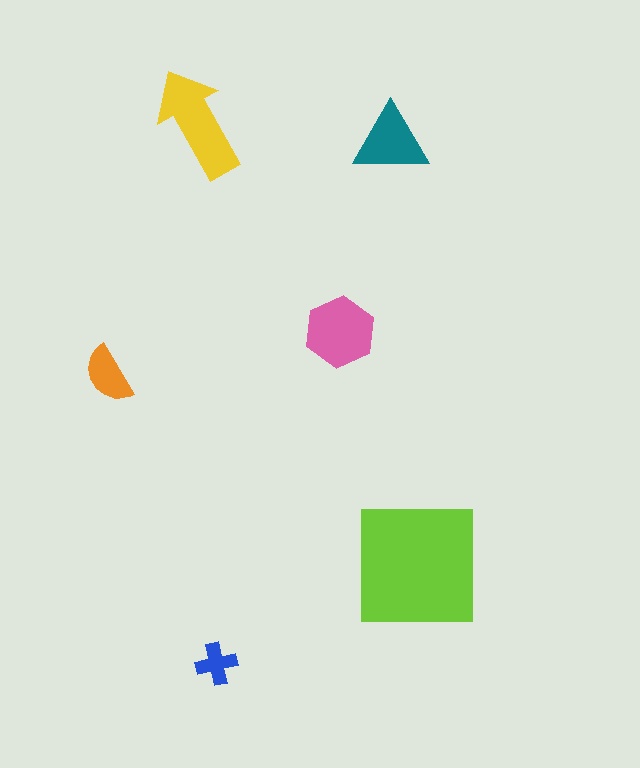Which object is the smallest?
The blue cross.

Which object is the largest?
The lime square.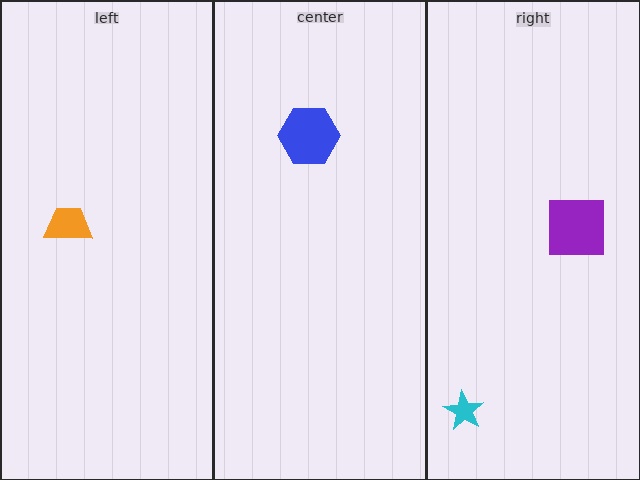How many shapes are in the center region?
1.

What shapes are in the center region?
The blue hexagon.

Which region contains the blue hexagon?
The center region.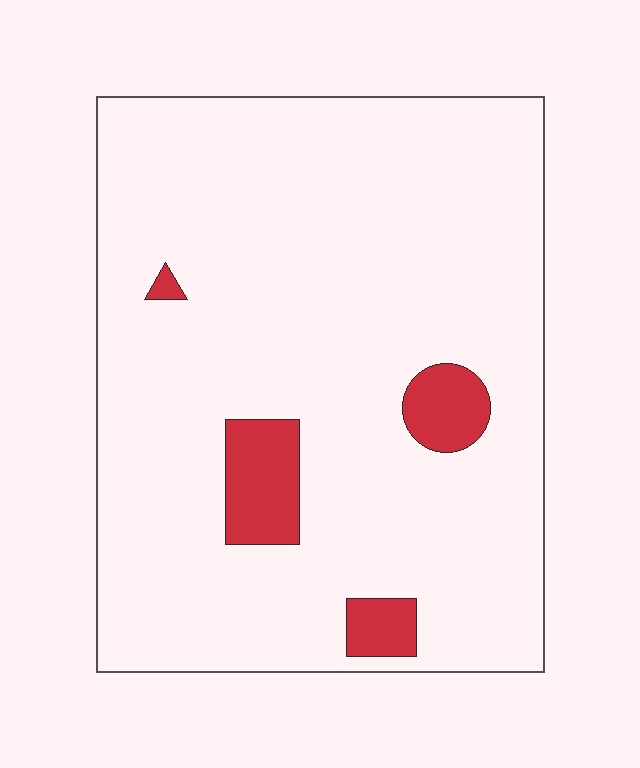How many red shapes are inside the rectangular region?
4.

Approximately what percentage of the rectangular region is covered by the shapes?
Approximately 10%.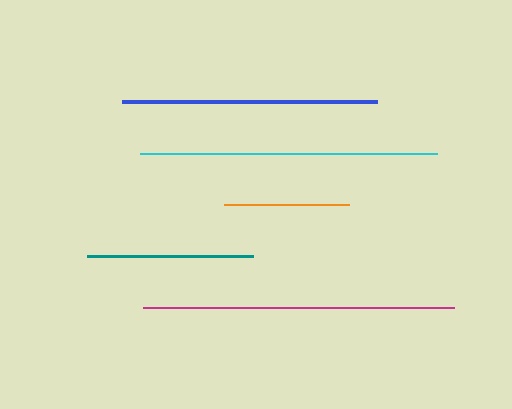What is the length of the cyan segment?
The cyan segment is approximately 297 pixels long.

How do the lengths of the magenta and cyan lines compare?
The magenta and cyan lines are approximately the same length.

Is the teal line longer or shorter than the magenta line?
The magenta line is longer than the teal line.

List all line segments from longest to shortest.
From longest to shortest: magenta, cyan, blue, teal, orange.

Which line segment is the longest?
The magenta line is the longest at approximately 311 pixels.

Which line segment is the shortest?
The orange line is the shortest at approximately 125 pixels.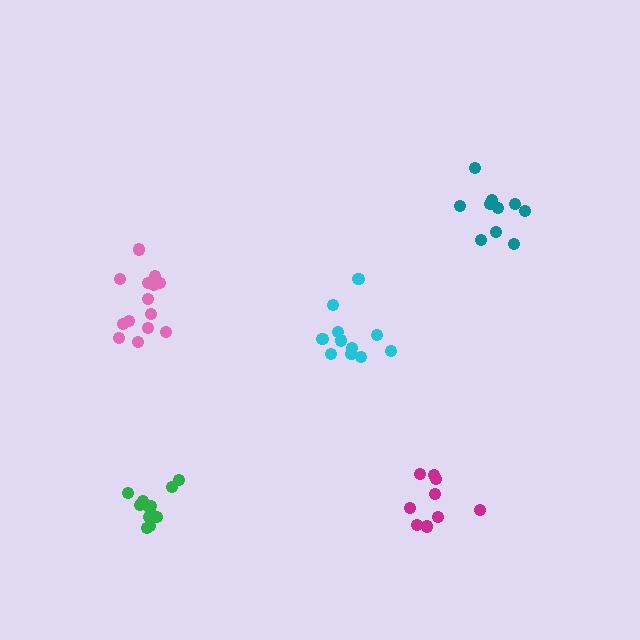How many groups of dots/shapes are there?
There are 5 groups.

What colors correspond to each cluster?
The clusters are colored: cyan, pink, green, magenta, teal.